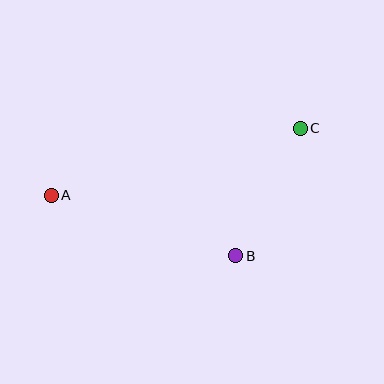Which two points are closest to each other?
Points B and C are closest to each other.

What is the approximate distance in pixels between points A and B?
The distance between A and B is approximately 194 pixels.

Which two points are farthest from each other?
Points A and C are farthest from each other.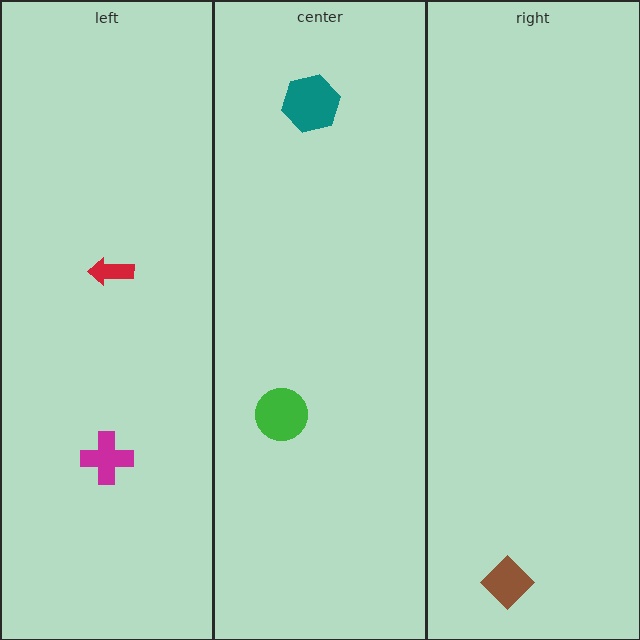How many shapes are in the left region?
2.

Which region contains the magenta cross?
The left region.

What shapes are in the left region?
The magenta cross, the red arrow.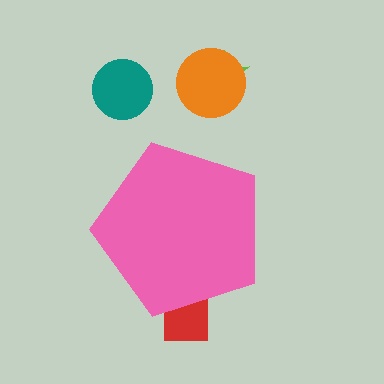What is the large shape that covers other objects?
A pink pentagon.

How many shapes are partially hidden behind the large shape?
1 shape is partially hidden.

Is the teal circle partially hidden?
No, the teal circle is fully visible.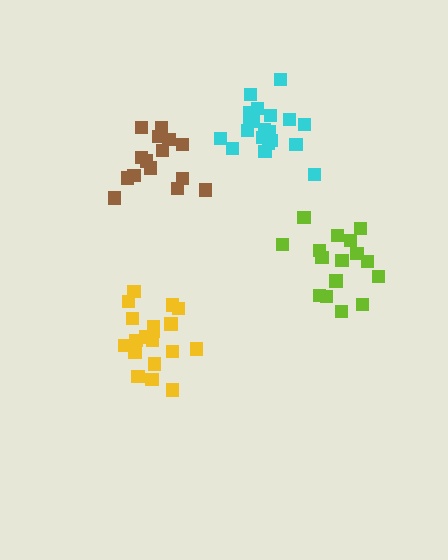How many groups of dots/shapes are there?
There are 4 groups.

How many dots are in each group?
Group 1: 15 dots, Group 2: 20 dots, Group 3: 19 dots, Group 4: 16 dots (70 total).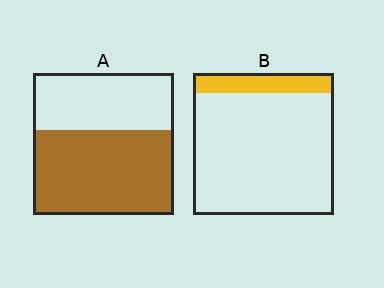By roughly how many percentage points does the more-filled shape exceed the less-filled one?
By roughly 45 percentage points (A over B).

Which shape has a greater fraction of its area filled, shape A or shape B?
Shape A.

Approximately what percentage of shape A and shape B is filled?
A is approximately 60% and B is approximately 15%.